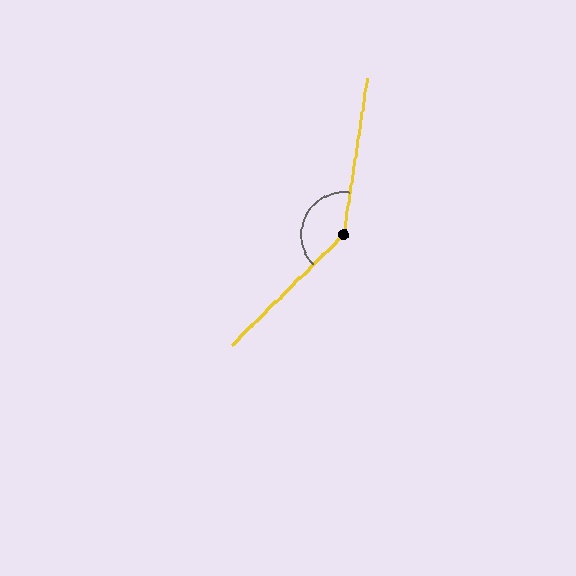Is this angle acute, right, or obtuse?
It is obtuse.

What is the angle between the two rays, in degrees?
Approximately 143 degrees.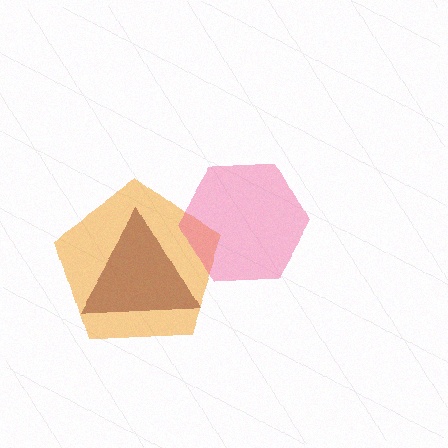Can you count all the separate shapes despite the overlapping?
Yes, there are 3 separate shapes.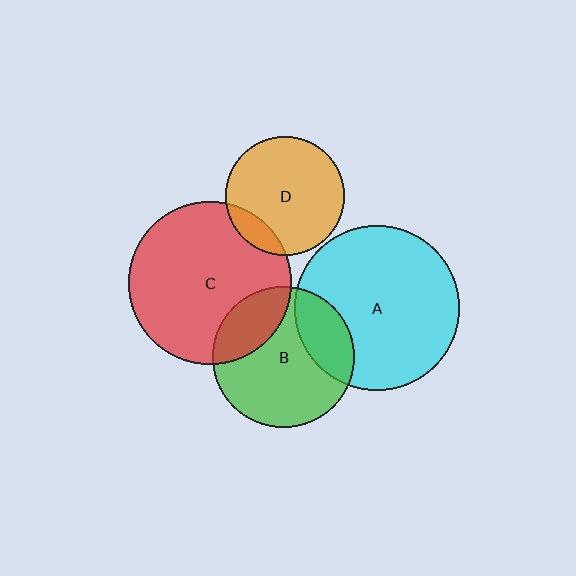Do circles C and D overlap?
Yes.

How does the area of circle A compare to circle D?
Approximately 1.9 times.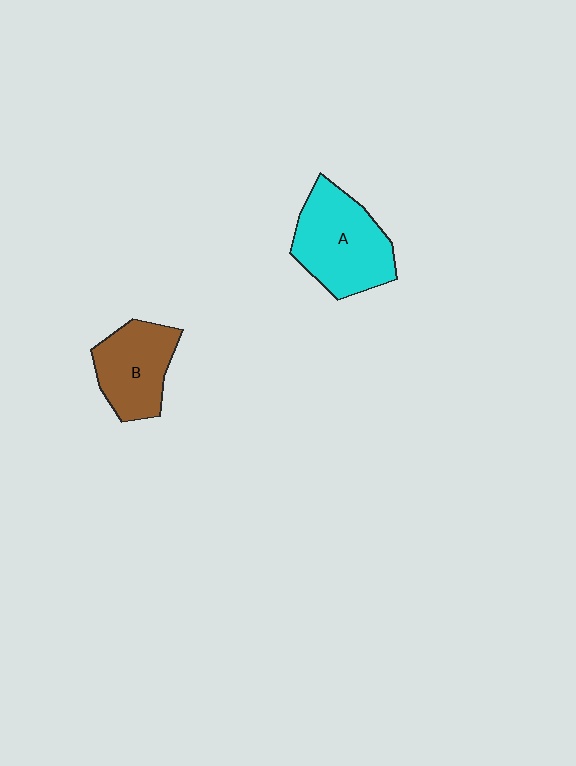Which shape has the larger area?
Shape A (cyan).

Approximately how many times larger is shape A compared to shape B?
Approximately 1.3 times.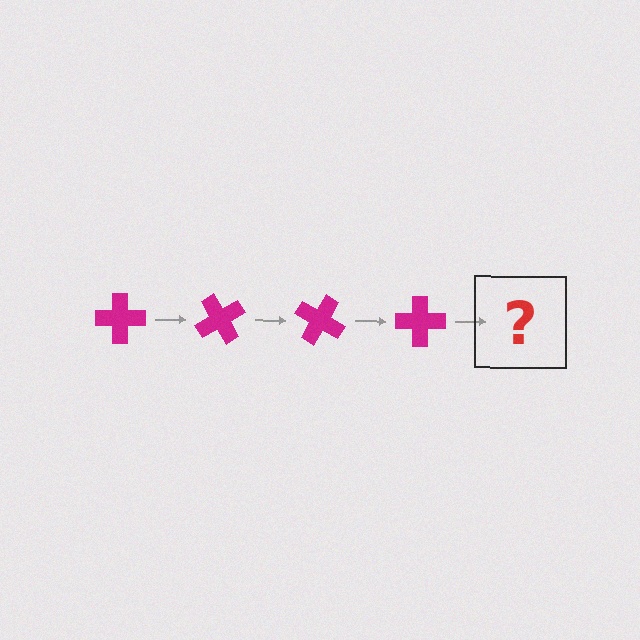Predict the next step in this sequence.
The next step is a magenta cross rotated 240 degrees.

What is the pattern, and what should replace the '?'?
The pattern is that the cross rotates 60 degrees each step. The '?' should be a magenta cross rotated 240 degrees.